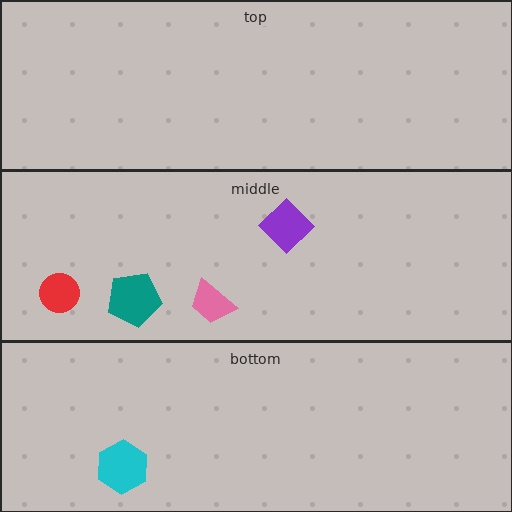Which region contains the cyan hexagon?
The bottom region.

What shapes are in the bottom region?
The cyan hexagon.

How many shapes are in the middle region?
4.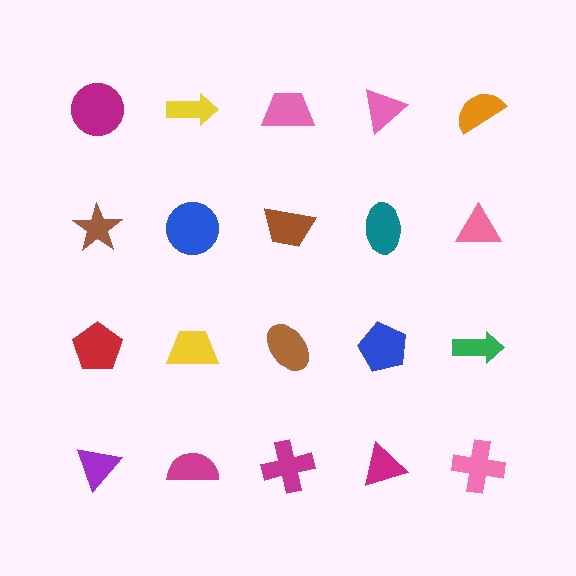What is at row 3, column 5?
A green arrow.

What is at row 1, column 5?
An orange semicircle.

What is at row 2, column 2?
A blue circle.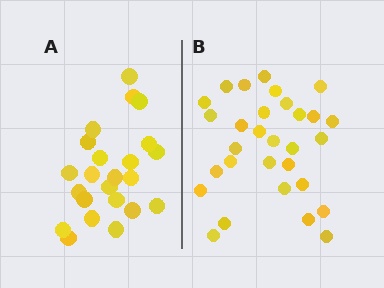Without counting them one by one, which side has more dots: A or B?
Region B (the right region) has more dots.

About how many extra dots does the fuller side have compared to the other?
Region B has roughly 8 or so more dots than region A.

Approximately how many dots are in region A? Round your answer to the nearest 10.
About 20 dots. (The exact count is 23, which rounds to 20.)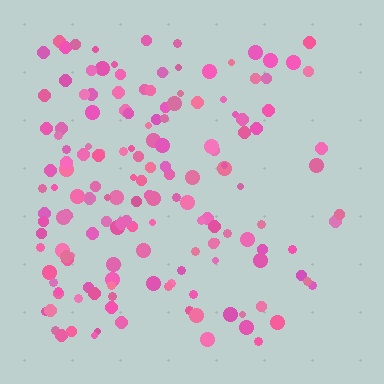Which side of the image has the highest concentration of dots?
The left.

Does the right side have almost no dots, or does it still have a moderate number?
Still a moderate number, just noticeably fewer than the left.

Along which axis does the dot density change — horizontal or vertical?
Horizontal.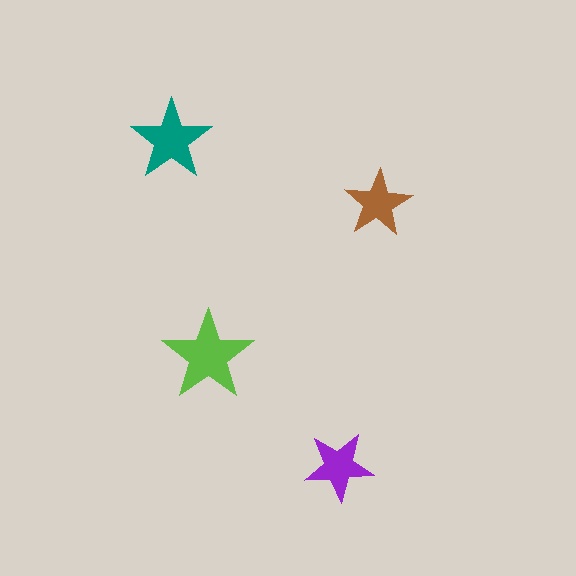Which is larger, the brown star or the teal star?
The teal one.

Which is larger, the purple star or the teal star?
The teal one.